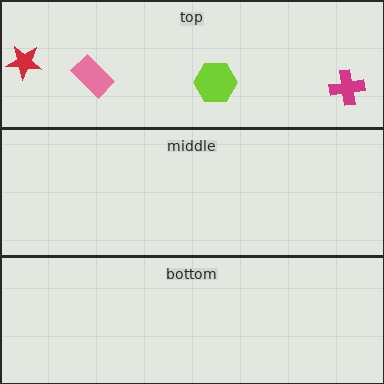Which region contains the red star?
The top region.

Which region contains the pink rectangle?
The top region.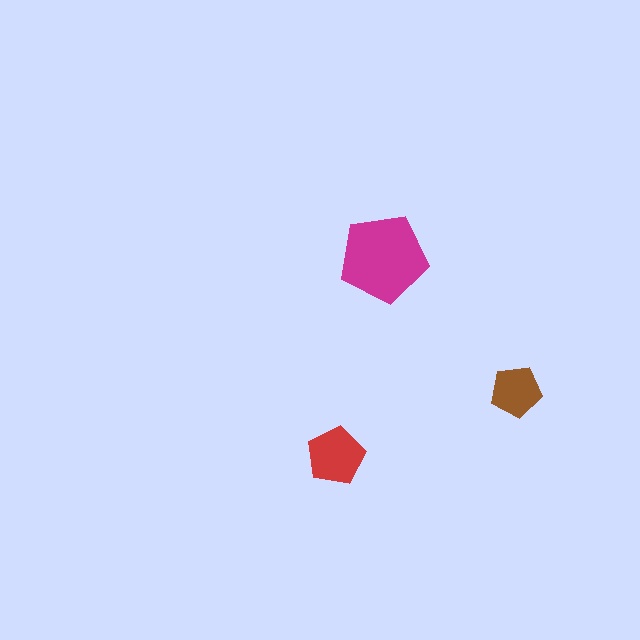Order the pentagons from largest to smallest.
the magenta one, the red one, the brown one.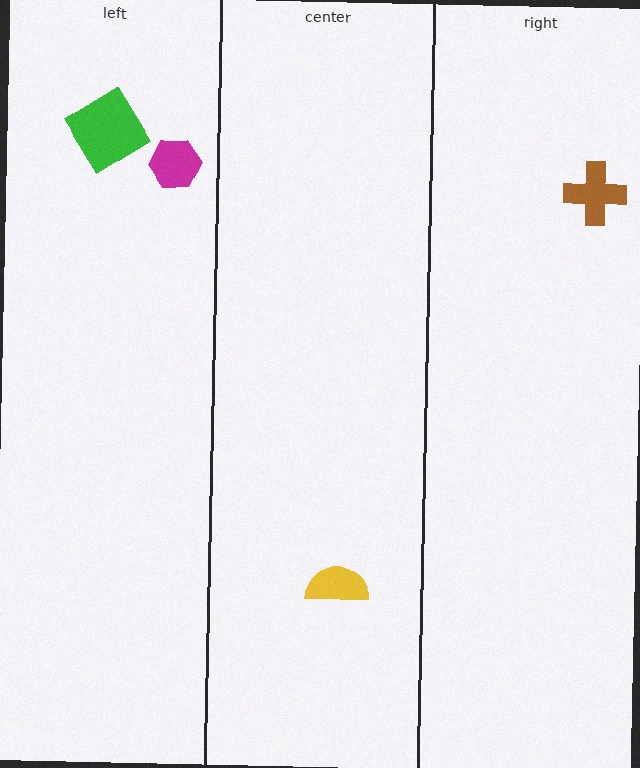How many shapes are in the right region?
1.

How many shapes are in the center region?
1.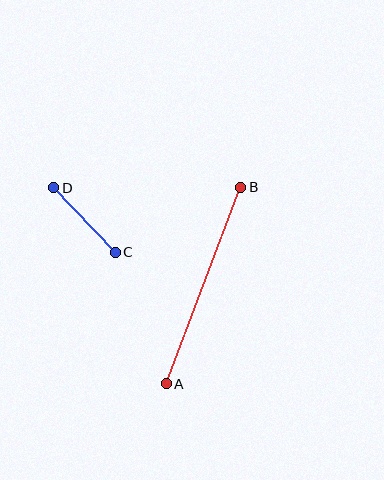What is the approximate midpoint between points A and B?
The midpoint is at approximately (204, 285) pixels.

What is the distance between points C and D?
The distance is approximately 89 pixels.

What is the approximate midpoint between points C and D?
The midpoint is at approximately (85, 220) pixels.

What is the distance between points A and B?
The distance is approximately 210 pixels.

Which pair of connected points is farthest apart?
Points A and B are farthest apart.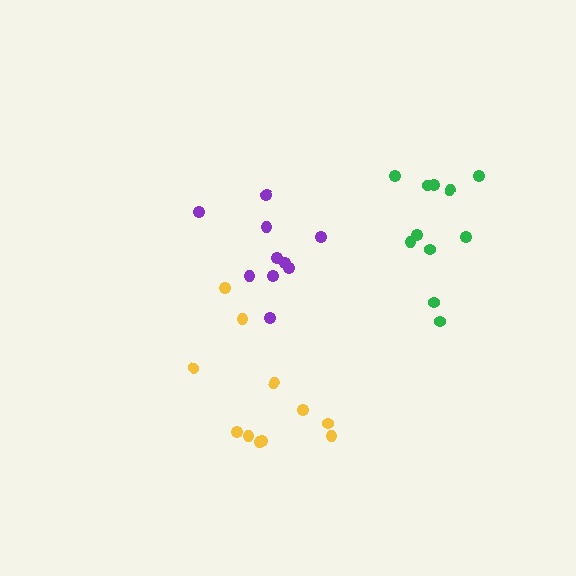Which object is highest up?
The green cluster is topmost.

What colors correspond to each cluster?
The clusters are colored: purple, yellow, green.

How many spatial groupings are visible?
There are 3 spatial groupings.